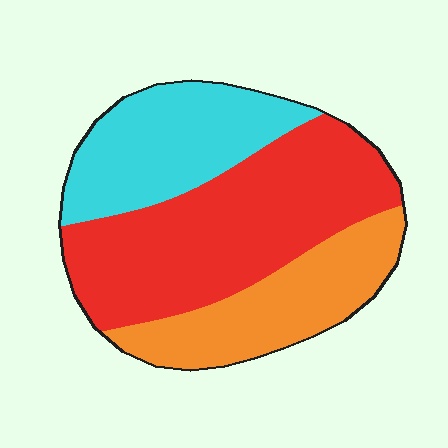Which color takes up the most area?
Red, at roughly 45%.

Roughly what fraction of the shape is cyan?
Cyan covers about 25% of the shape.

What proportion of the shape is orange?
Orange covers roughly 25% of the shape.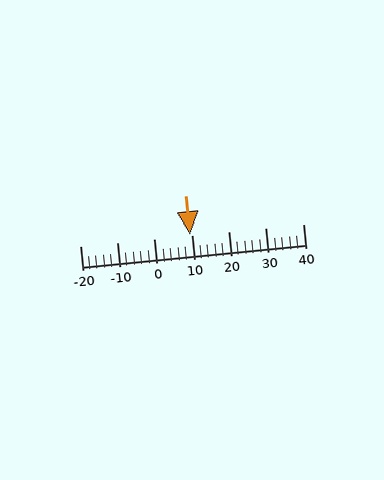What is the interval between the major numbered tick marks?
The major tick marks are spaced 10 units apart.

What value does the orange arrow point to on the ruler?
The orange arrow points to approximately 10.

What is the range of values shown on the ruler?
The ruler shows values from -20 to 40.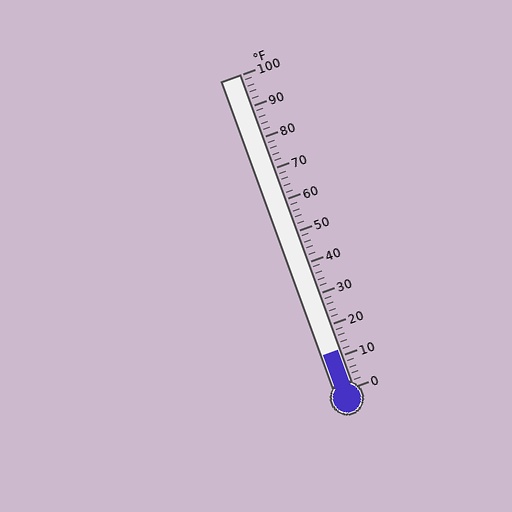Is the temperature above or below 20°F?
The temperature is below 20°F.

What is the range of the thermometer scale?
The thermometer scale ranges from 0°F to 100°F.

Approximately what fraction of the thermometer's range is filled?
The thermometer is filled to approximately 10% of its range.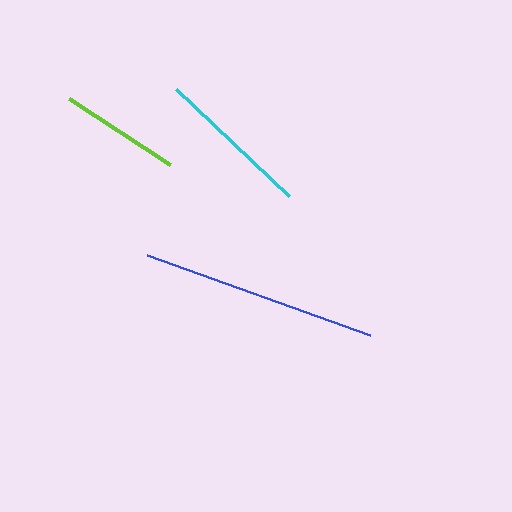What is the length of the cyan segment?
The cyan segment is approximately 156 pixels long.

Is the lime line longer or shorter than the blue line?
The blue line is longer than the lime line.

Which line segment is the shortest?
The lime line is the shortest at approximately 120 pixels.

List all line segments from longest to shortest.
From longest to shortest: blue, cyan, lime.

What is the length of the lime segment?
The lime segment is approximately 120 pixels long.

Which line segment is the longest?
The blue line is the longest at approximately 237 pixels.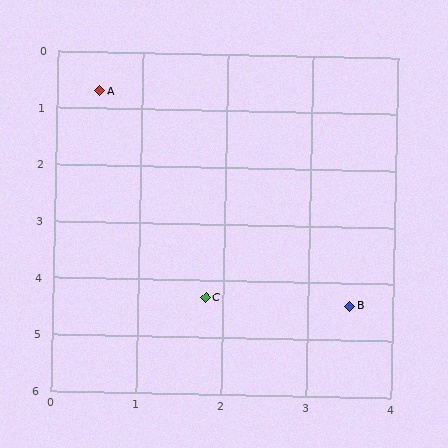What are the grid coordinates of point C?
Point C is at approximately (1.8, 4.3).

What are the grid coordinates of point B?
Point B is at approximately (3.5, 4.4).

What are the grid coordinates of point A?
Point A is at approximately (0.5, 0.7).